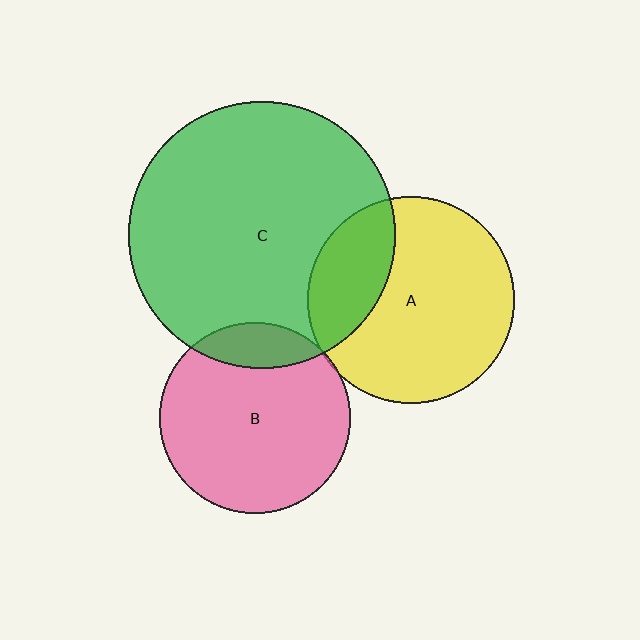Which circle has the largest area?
Circle C (green).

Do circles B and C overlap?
Yes.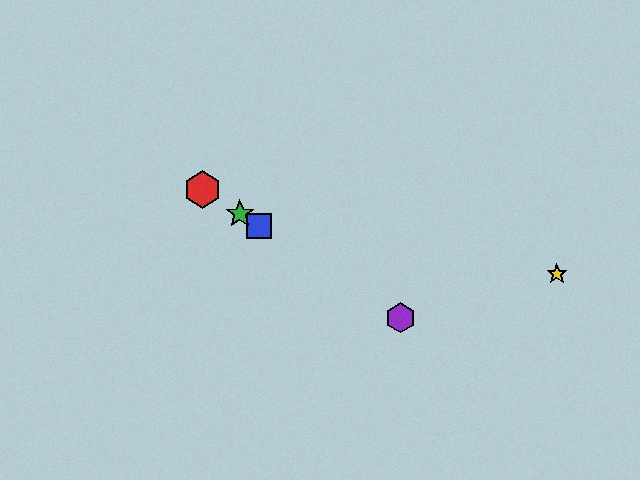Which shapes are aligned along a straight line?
The red hexagon, the blue square, the green star, the purple hexagon are aligned along a straight line.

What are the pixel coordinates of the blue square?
The blue square is at (259, 226).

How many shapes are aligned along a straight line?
4 shapes (the red hexagon, the blue square, the green star, the purple hexagon) are aligned along a straight line.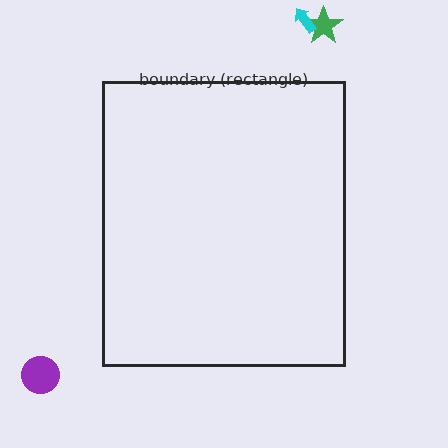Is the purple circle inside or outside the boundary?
Outside.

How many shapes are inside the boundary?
0 inside, 3 outside.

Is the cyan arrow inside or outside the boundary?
Outside.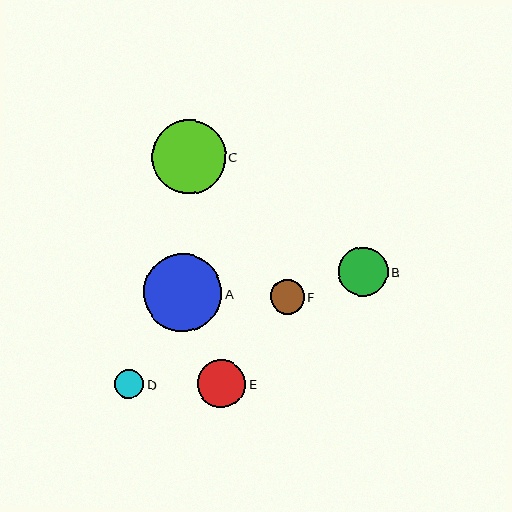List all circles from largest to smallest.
From largest to smallest: A, C, B, E, F, D.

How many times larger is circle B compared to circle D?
Circle B is approximately 1.7 times the size of circle D.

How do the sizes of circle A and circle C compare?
Circle A and circle C are approximately the same size.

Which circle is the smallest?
Circle D is the smallest with a size of approximately 29 pixels.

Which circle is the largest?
Circle A is the largest with a size of approximately 78 pixels.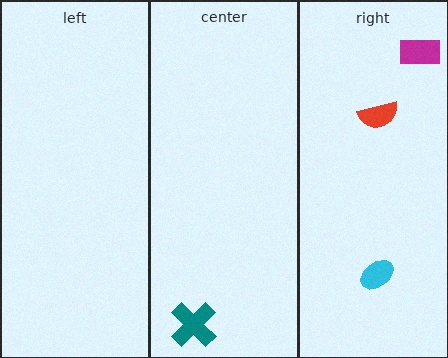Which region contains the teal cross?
The center region.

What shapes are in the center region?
The teal cross.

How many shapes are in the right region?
3.